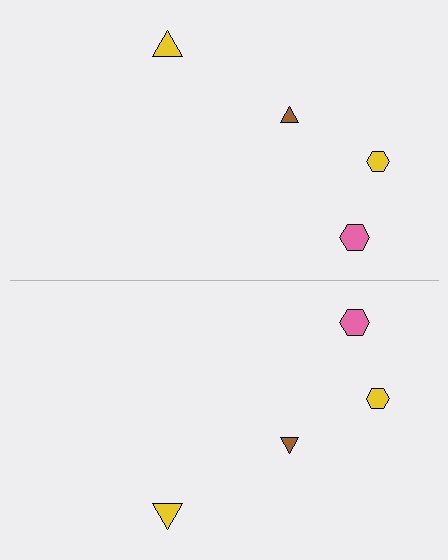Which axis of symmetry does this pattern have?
The pattern has a horizontal axis of symmetry running through the center of the image.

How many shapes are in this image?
There are 8 shapes in this image.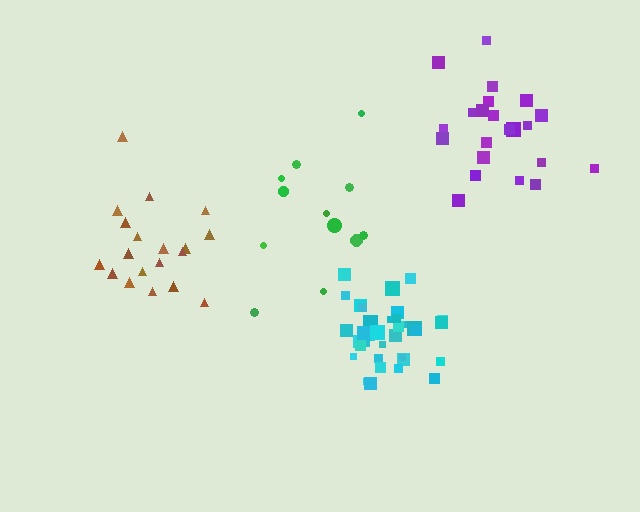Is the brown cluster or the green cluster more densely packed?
Brown.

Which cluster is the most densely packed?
Cyan.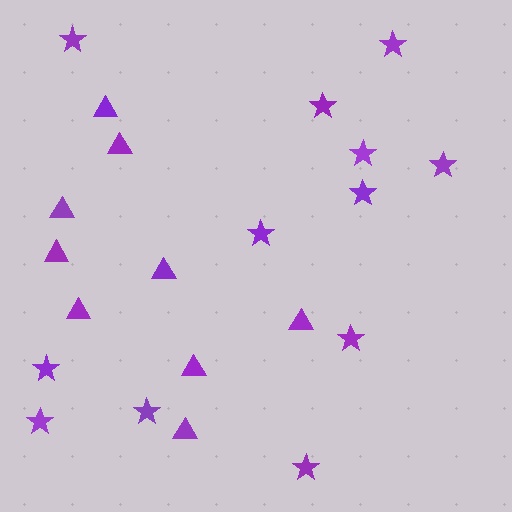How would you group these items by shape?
There are 2 groups: one group of stars (12) and one group of triangles (9).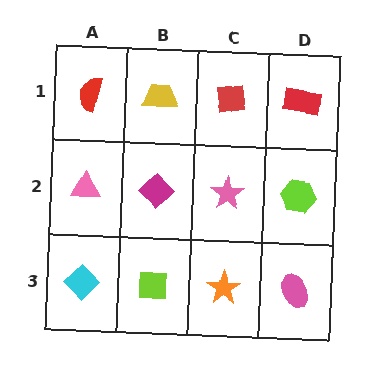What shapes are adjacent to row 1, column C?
A pink star (row 2, column C), a yellow trapezoid (row 1, column B), a red rectangle (row 1, column D).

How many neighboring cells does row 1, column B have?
3.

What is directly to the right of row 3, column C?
A pink ellipse.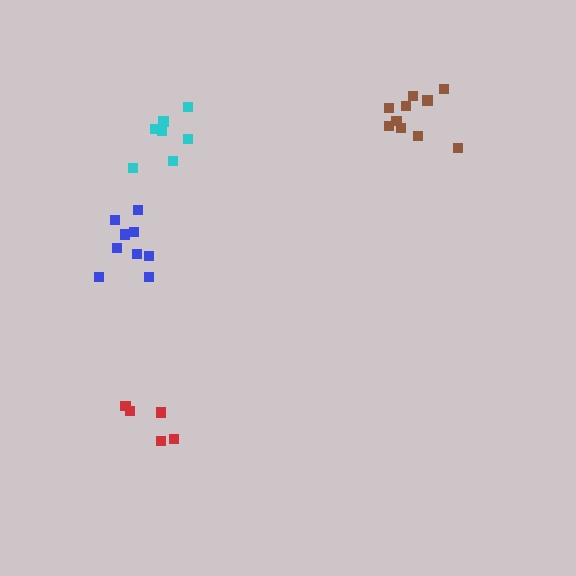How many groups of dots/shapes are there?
There are 4 groups.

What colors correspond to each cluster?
The clusters are colored: blue, brown, red, cyan.